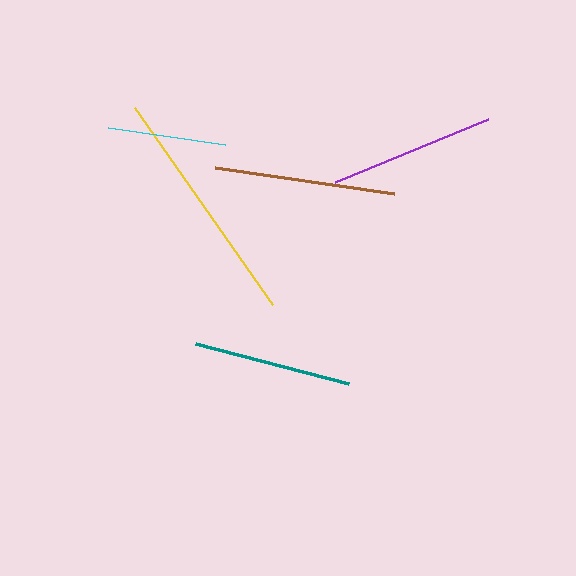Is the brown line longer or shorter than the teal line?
The brown line is longer than the teal line.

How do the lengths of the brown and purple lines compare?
The brown and purple lines are approximately the same length.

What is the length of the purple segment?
The purple segment is approximately 166 pixels long.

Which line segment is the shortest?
The cyan line is the shortest at approximately 119 pixels.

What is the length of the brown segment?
The brown segment is approximately 181 pixels long.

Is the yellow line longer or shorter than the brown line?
The yellow line is longer than the brown line.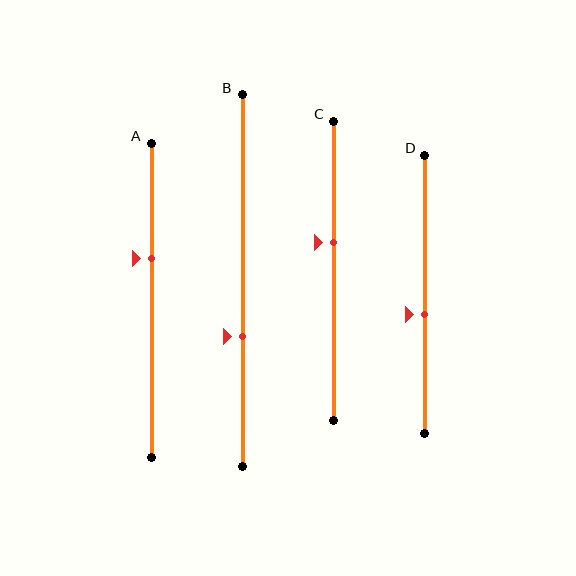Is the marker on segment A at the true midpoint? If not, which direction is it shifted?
No, the marker on segment A is shifted upward by about 13% of the segment length.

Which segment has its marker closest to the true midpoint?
Segment D has its marker closest to the true midpoint.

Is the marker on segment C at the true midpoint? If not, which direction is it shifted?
No, the marker on segment C is shifted upward by about 9% of the segment length.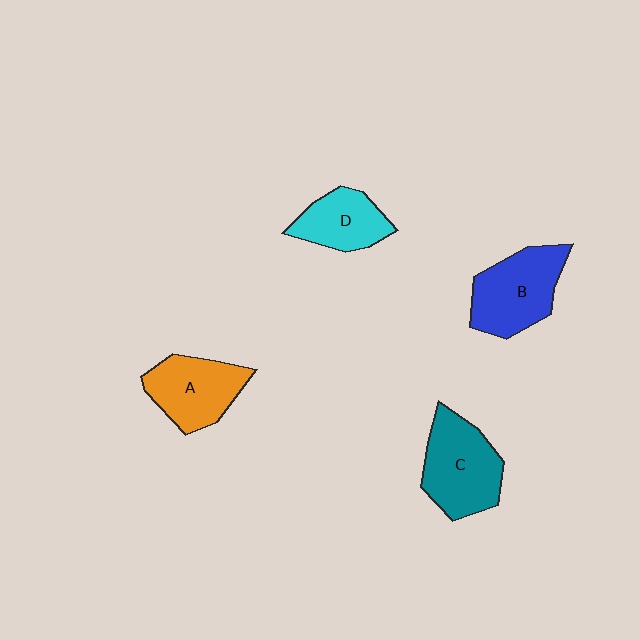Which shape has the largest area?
Shape C (teal).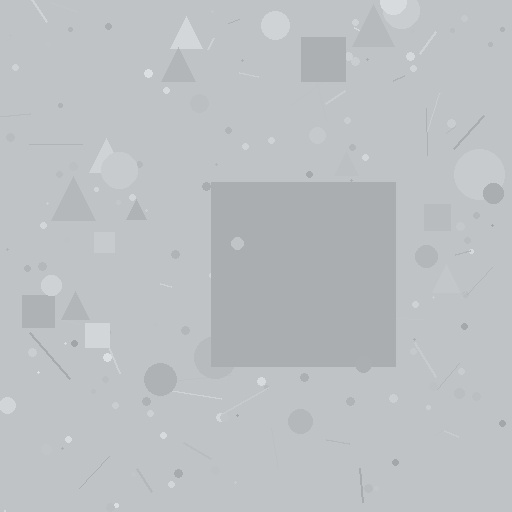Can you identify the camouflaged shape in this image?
The camouflaged shape is a square.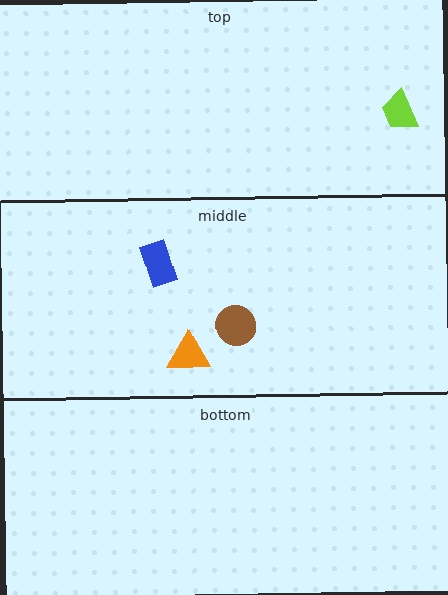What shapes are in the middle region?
The brown circle, the blue rectangle, the orange triangle.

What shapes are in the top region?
The lime trapezoid.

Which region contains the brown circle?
The middle region.